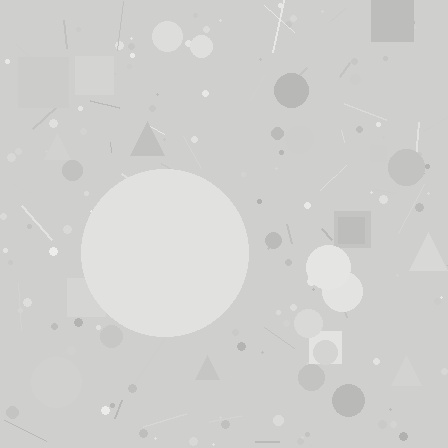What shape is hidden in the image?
A circle is hidden in the image.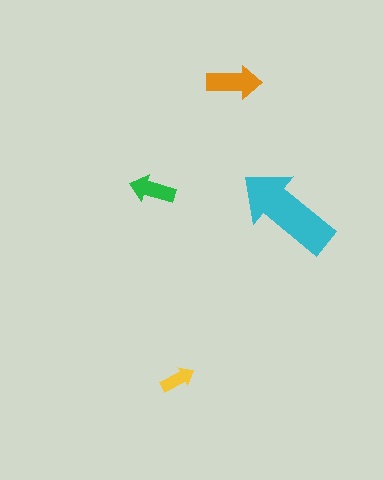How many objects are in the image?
There are 4 objects in the image.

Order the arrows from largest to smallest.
the cyan one, the orange one, the green one, the yellow one.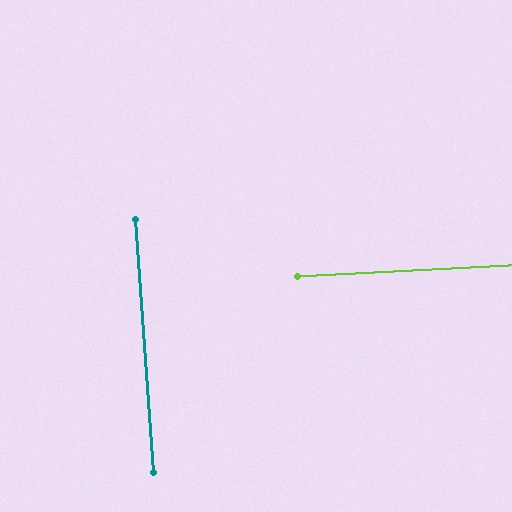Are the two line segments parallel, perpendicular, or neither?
Perpendicular — they meet at approximately 89°.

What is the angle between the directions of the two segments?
Approximately 89 degrees.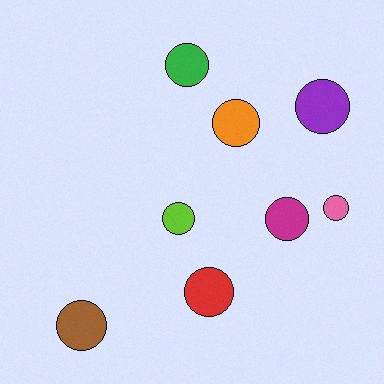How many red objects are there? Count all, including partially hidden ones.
There is 1 red object.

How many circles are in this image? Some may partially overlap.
There are 8 circles.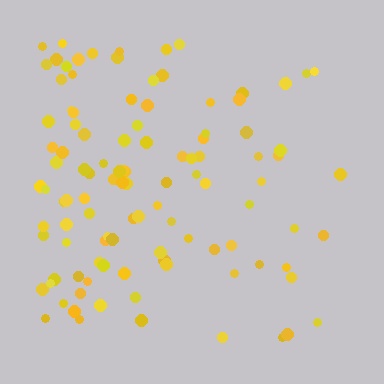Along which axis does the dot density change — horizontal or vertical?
Horizontal.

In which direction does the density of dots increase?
From right to left, with the left side densest.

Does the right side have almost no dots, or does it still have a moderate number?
Still a moderate number, just noticeably fewer than the left.